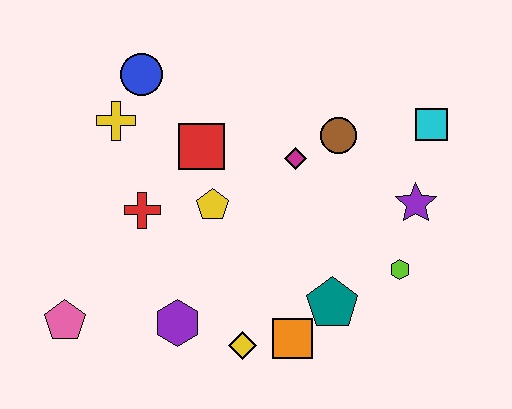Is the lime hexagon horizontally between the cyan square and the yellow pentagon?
Yes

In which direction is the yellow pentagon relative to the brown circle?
The yellow pentagon is to the left of the brown circle.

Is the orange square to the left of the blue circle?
No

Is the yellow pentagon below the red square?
Yes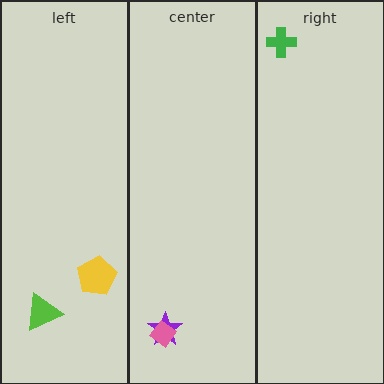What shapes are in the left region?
The yellow pentagon, the lime triangle.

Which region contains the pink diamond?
The center region.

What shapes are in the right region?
The green cross.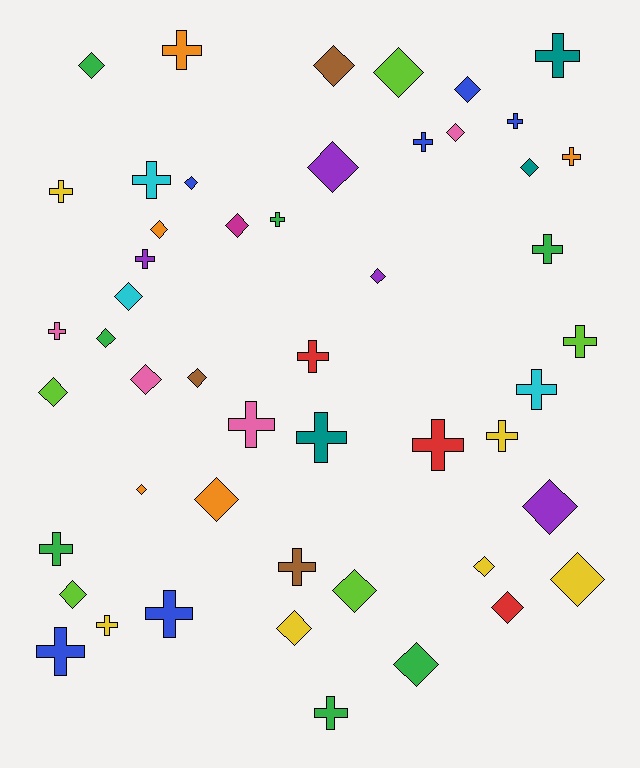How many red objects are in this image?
There are 3 red objects.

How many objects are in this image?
There are 50 objects.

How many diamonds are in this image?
There are 26 diamonds.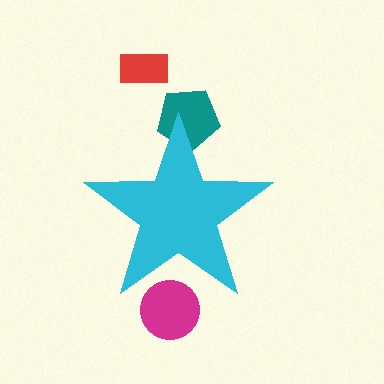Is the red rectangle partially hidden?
No, the red rectangle is fully visible.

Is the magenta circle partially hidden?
Yes, the magenta circle is partially hidden behind the cyan star.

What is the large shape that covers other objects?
A cyan star.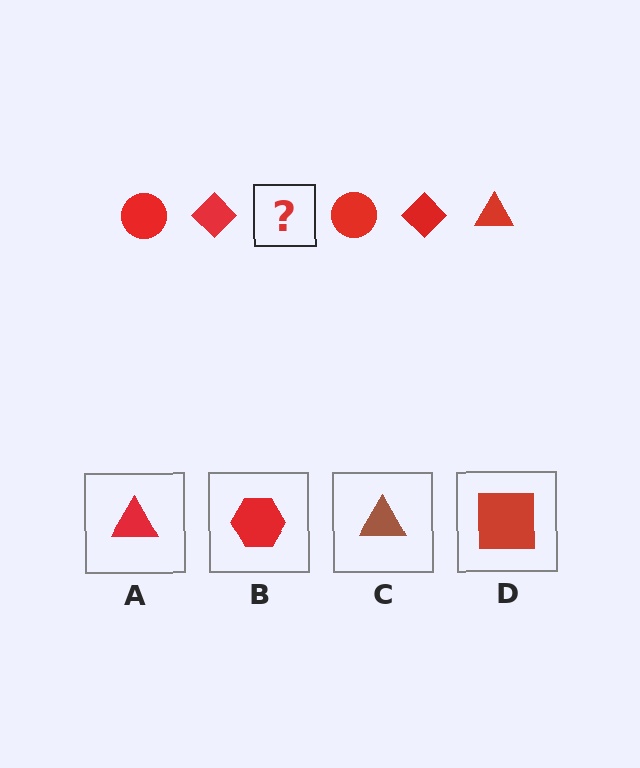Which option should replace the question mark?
Option A.